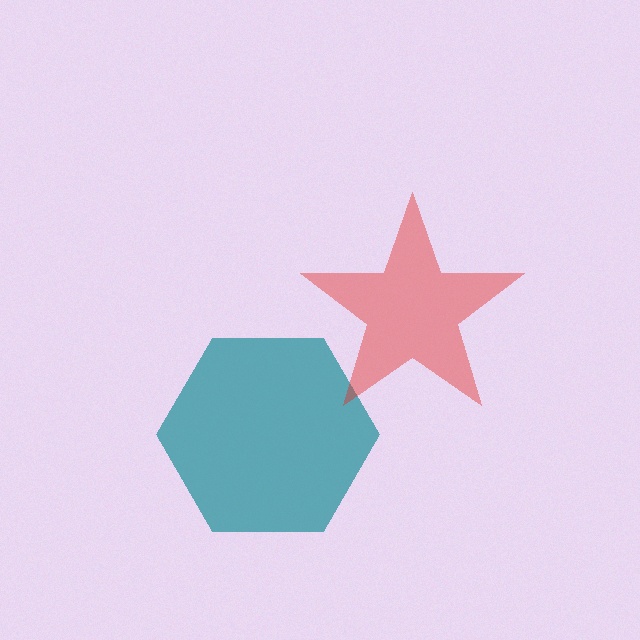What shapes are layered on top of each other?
The layered shapes are: a teal hexagon, a red star.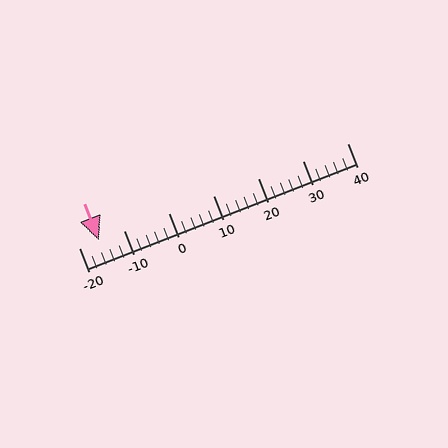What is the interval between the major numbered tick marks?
The major tick marks are spaced 10 units apart.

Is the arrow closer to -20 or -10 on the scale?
The arrow is closer to -20.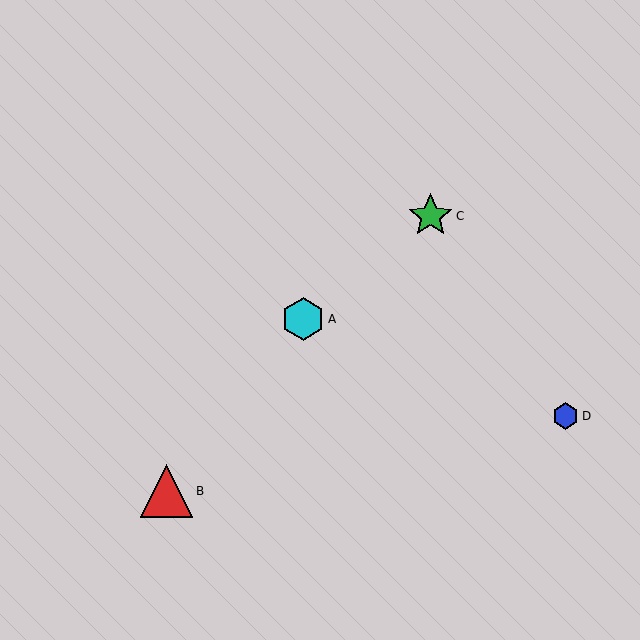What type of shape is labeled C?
Shape C is a green star.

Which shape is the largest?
The red triangle (labeled B) is the largest.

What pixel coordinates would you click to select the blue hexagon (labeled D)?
Click at (566, 416) to select the blue hexagon D.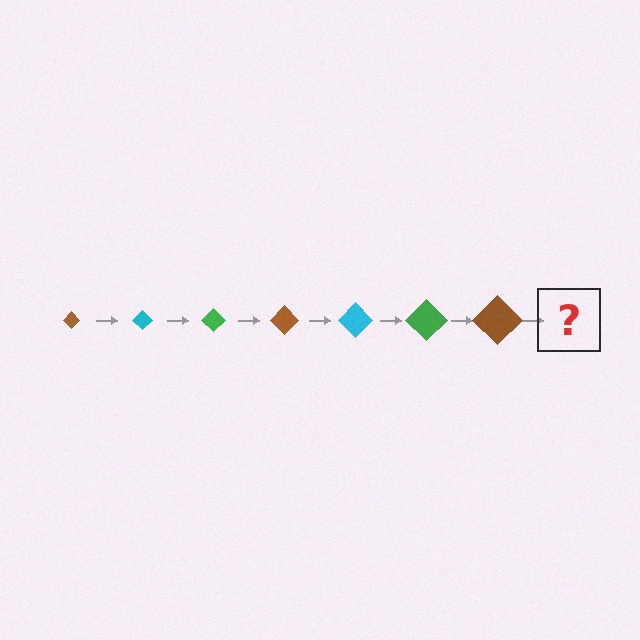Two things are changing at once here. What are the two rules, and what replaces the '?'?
The two rules are that the diamond grows larger each step and the color cycles through brown, cyan, and green. The '?' should be a cyan diamond, larger than the previous one.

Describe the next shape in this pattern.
It should be a cyan diamond, larger than the previous one.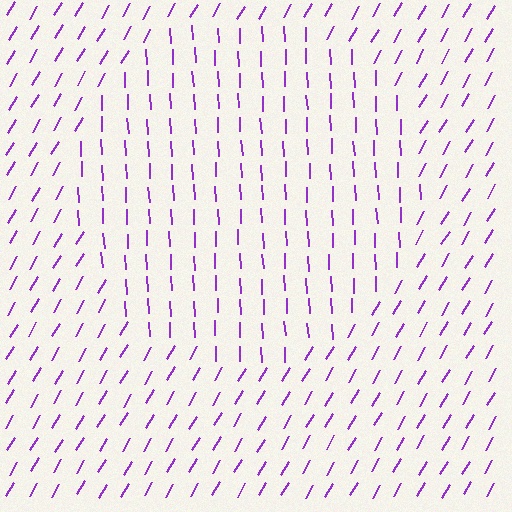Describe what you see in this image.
The image is filled with small purple line segments. A circle region in the image has lines oriented differently from the surrounding lines, creating a visible texture boundary.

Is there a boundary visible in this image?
Yes, there is a texture boundary formed by a change in line orientation.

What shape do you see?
I see a circle.